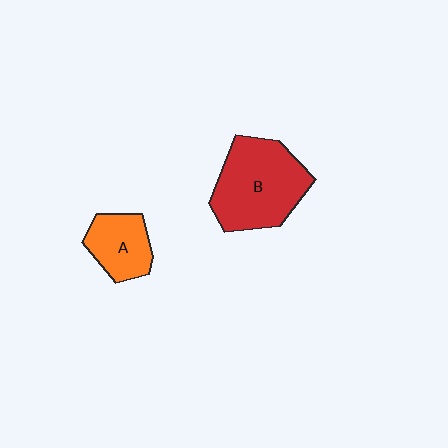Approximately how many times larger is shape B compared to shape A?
Approximately 2.0 times.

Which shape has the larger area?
Shape B (red).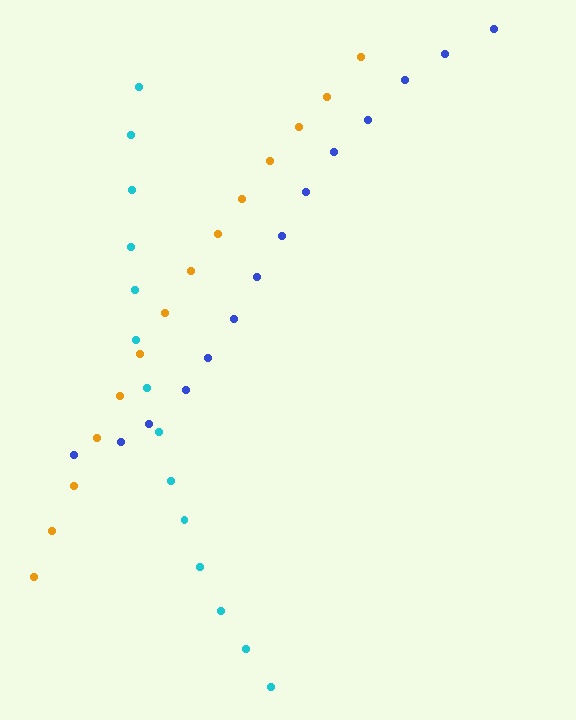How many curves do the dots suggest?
There are 3 distinct paths.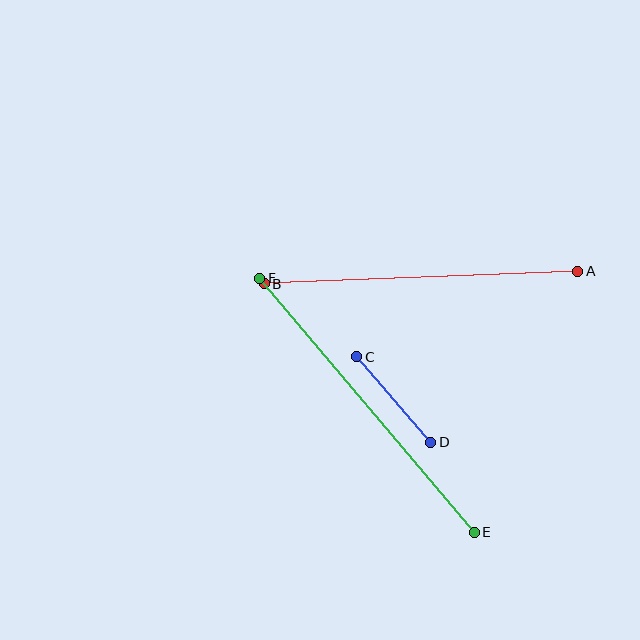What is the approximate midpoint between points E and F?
The midpoint is at approximately (367, 405) pixels.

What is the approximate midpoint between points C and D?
The midpoint is at approximately (394, 400) pixels.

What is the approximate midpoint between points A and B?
The midpoint is at approximately (421, 278) pixels.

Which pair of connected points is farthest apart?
Points E and F are farthest apart.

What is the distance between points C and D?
The distance is approximately 113 pixels.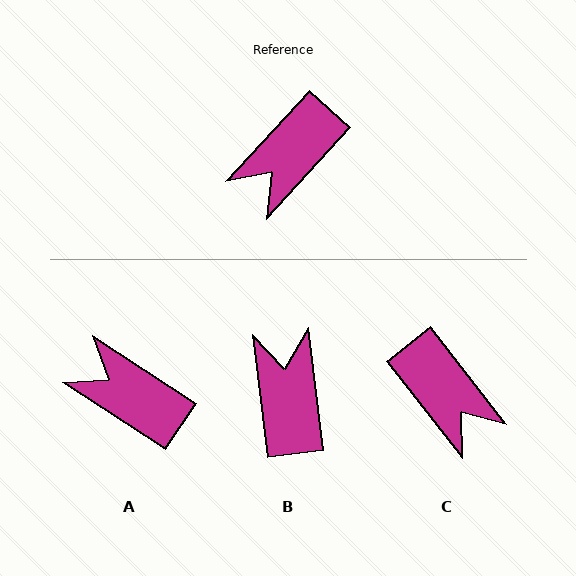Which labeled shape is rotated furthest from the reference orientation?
B, about 130 degrees away.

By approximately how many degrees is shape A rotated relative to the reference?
Approximately 81 degrees clockwise.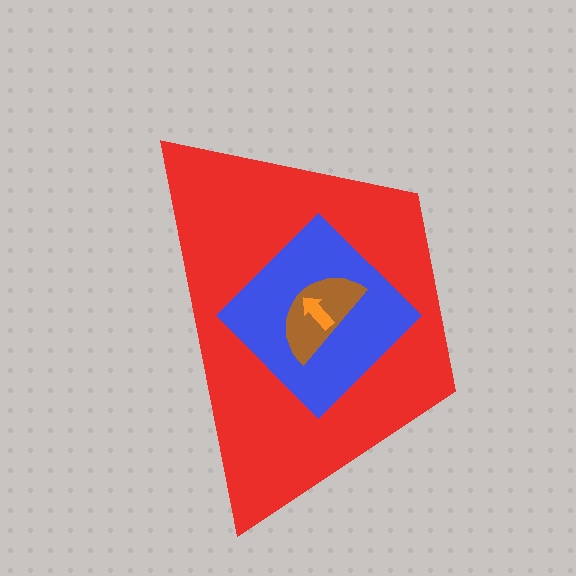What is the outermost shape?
The red trapezoid.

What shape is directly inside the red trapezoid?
The blue diamond.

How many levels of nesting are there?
4.